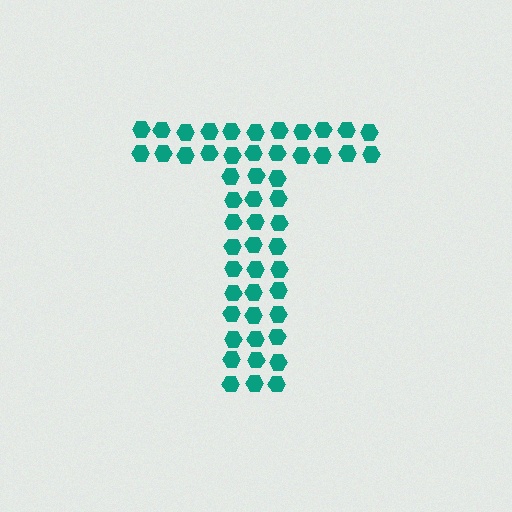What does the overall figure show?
The overall figure shows the letter T.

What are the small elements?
The small elements are hexagons.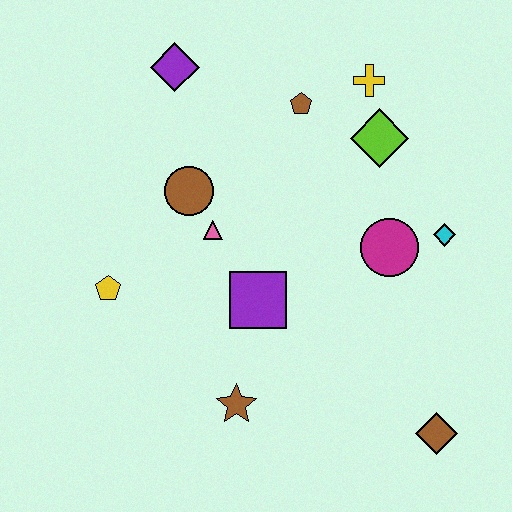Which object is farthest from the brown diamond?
The purple diamond is farthest from the brown diamond.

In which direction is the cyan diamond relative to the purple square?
The cyan diamond is to the right of the purple square.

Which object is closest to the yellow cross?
The lime diamond is closest to the yellow cross.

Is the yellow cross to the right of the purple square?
Yes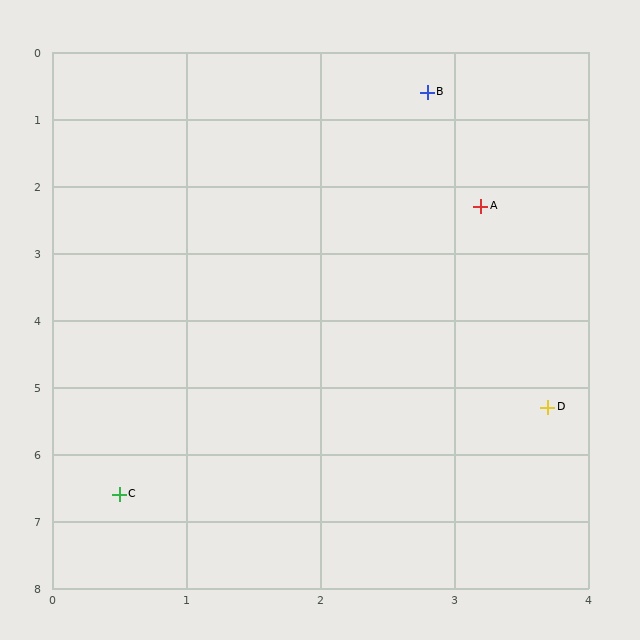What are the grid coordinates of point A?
Point A is at approximately (3.2, 2.3).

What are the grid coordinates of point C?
Point C is at approximately (0.5, 6.6).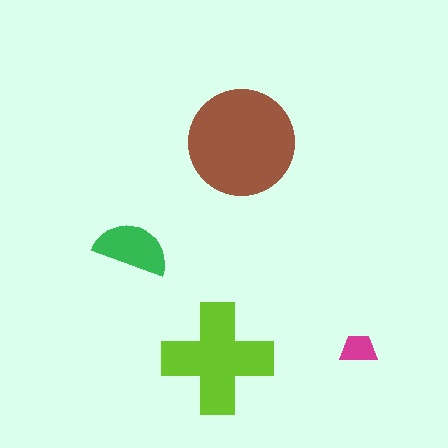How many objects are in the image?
There are 4 objects in the image.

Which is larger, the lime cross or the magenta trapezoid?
The lime cross.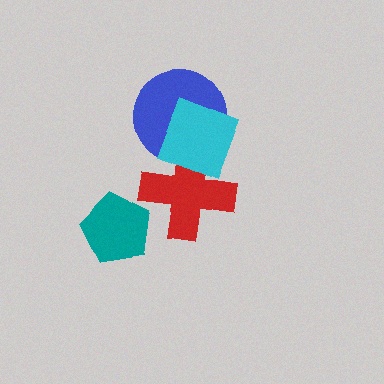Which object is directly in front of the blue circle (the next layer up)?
The red cross is directly in front of the blue circle.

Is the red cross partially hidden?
Yes, it is partially covered by another shape.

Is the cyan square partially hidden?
No, no other shape covers it.